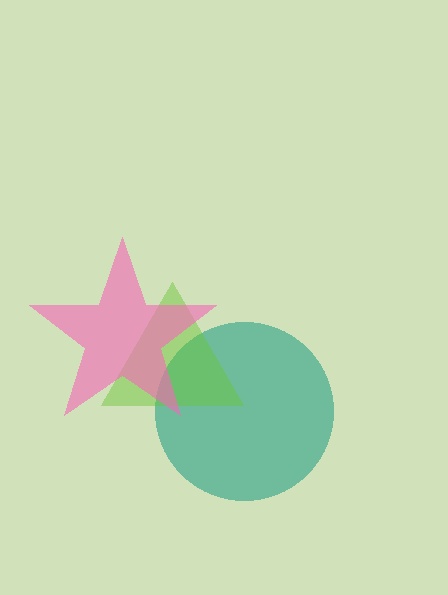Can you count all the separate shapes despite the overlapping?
Yes, there are 3 separate shapes.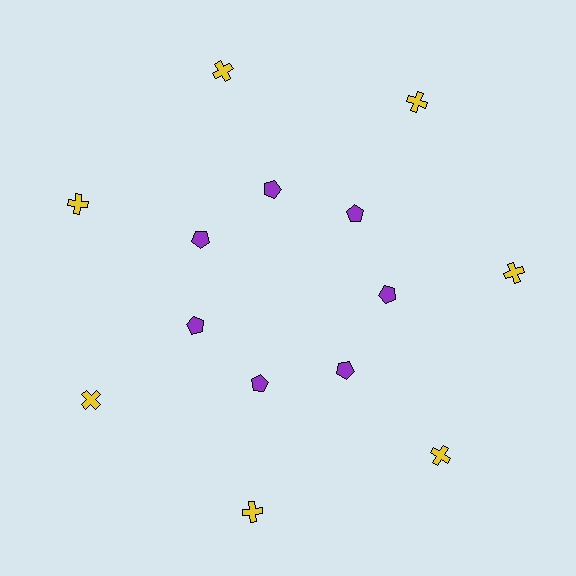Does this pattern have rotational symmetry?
Yes, this pattern has 7-fold rotational symmetry. It looks the same after rotating 51 degrees around the center.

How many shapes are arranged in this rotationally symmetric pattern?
There are 14 shapes, arranged in 7 groups of 2.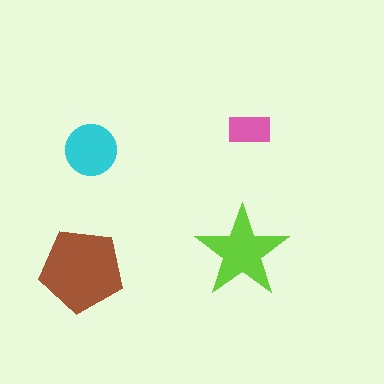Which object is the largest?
The brown pentagon.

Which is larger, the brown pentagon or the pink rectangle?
The brown pentagon.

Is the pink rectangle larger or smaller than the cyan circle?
Smaller.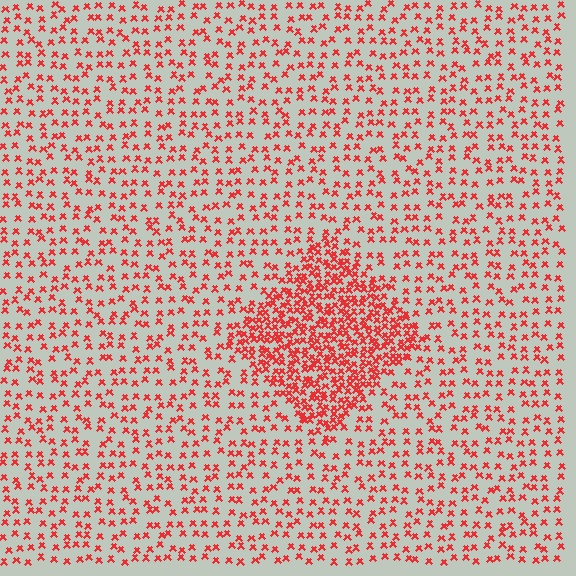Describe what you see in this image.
The image contains small red elements arranged at two different densities. A diamond-shaped region is visible where the elements are more densely packed than the surrounding area.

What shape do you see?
I see a diamond.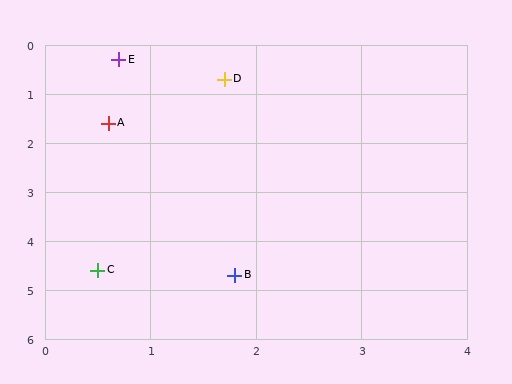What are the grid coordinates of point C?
Point C is at approximately (0.5, 4.6).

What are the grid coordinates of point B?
Point B is at approximately (1.8, 4.7).